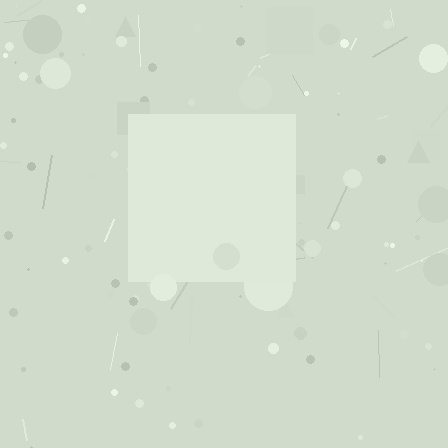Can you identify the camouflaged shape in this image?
The camouflaged shape is a square.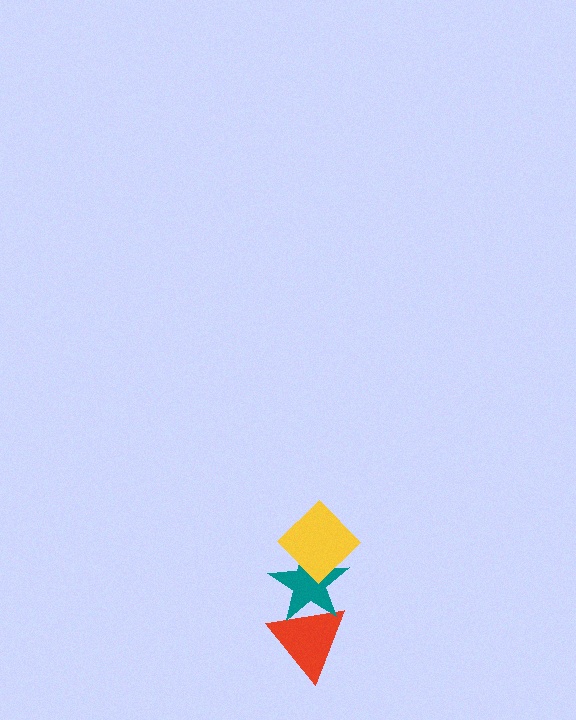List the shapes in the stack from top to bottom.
From top to bottom: the yellow diamond, the teal star, the red triangle.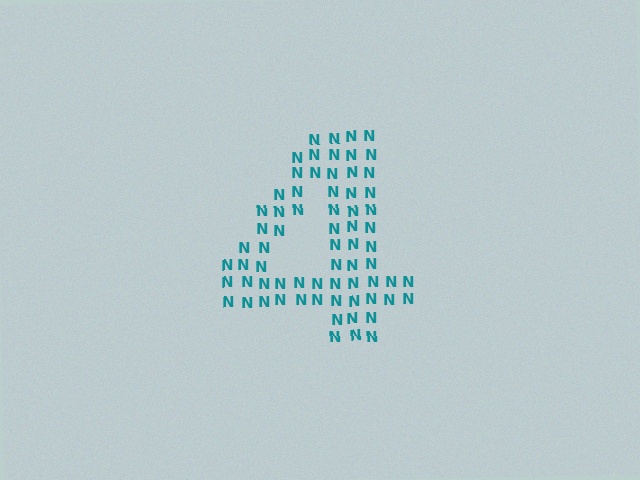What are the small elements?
The small elements are letter N's.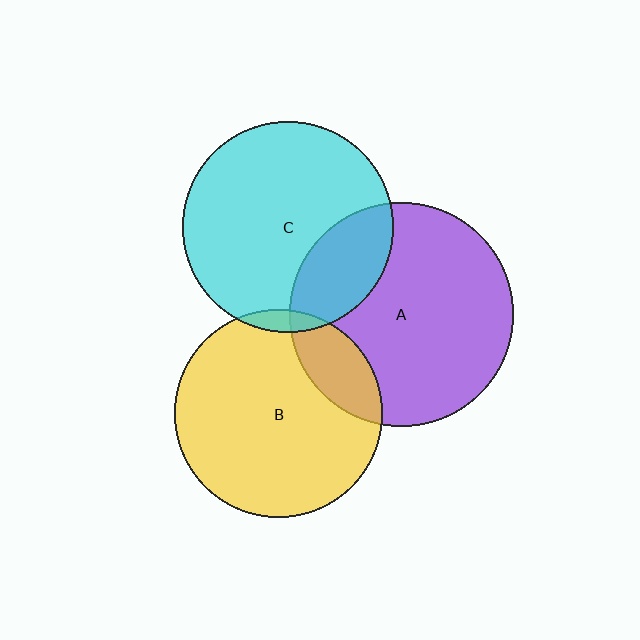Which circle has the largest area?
Circle A (purple).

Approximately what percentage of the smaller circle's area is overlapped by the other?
Approximately 5%.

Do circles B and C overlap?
Yes.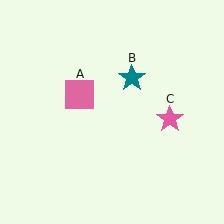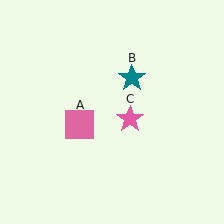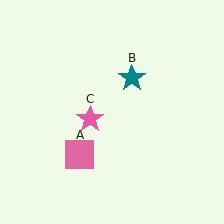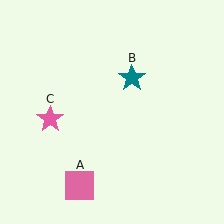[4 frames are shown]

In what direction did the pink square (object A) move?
The pink square (object A) moved down.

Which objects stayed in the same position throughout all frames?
Teal star (object B) remained stationary.